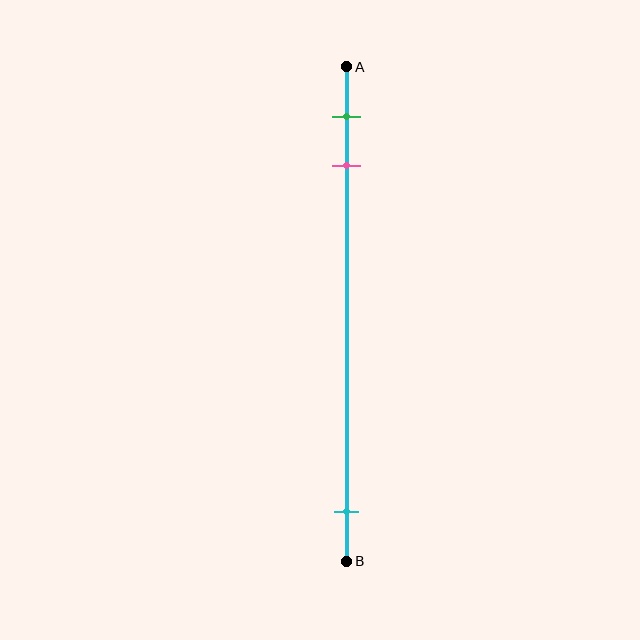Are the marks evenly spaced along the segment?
No, the marks are not evenly spaced.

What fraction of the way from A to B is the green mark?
The green mark is approximately 10% (0.1) of the way from A to B.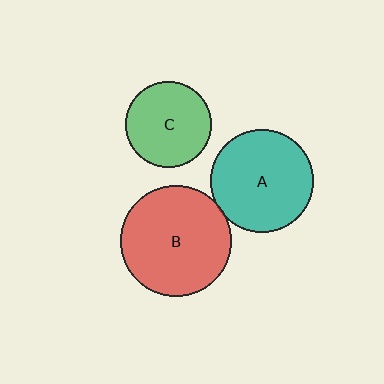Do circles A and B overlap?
Yes.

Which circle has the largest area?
Circle B (red).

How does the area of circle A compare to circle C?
Approximately 1.4 times.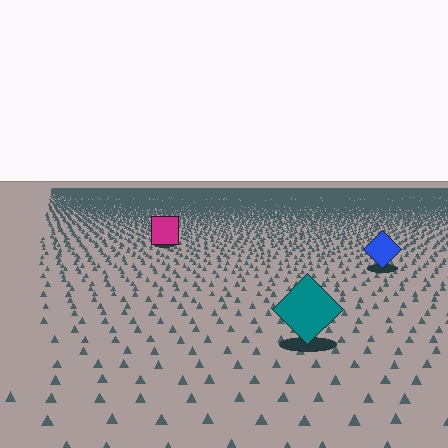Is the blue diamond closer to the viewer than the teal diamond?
No. The teal diamond is closer — you can tell from the texture gradient: the ground texture is coarser near it.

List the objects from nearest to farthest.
From nearest to farthest: the teal diamond, the blue diamond, the magenta square.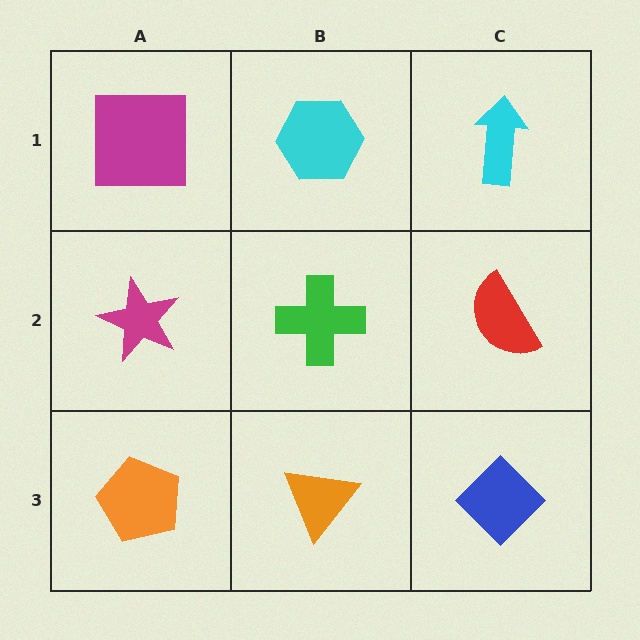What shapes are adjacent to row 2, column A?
A magenta square (row 1, column A), an orange pentagon (row 3, column A), a green cross (row 2, column B).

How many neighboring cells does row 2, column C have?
3.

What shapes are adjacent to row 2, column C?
A cyan arrow (row 1, column C), a blue diamond (row 3, column C), a green cross (row 2, column B).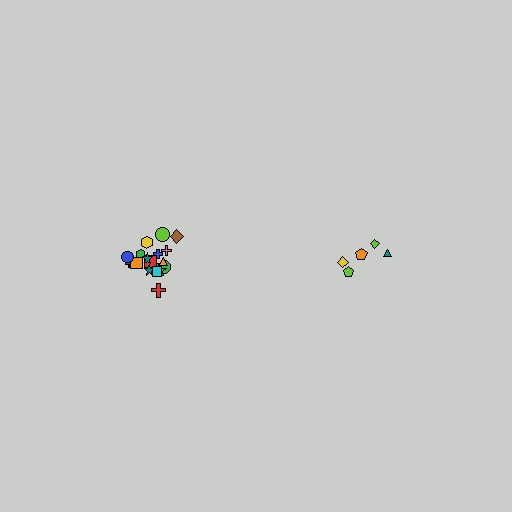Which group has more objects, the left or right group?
The left group.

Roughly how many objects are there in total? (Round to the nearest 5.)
Roughly 25 objects in total.